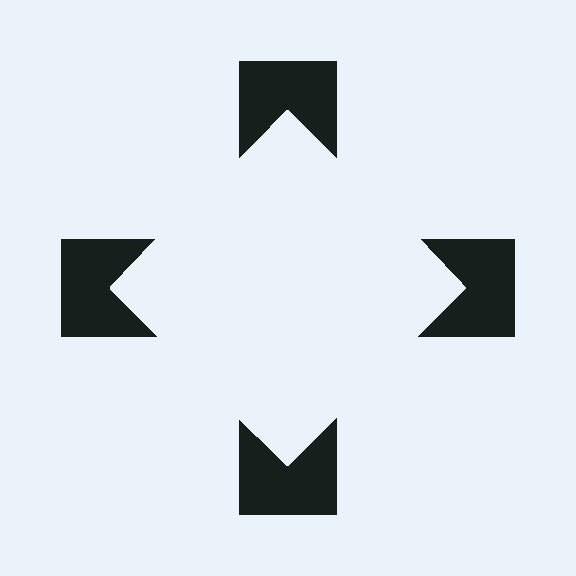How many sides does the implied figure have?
4 sides.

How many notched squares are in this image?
There are 4 — one at each vertex of the illusory square.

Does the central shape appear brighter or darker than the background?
It typically appears slightly brighter than the background, even though no actual brightness change is drawn.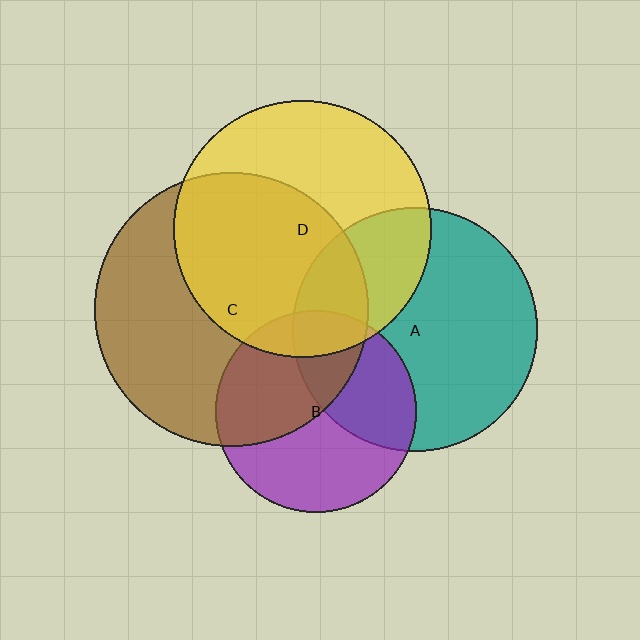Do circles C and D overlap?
Yes.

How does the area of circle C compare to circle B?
Approximately 1.9 times.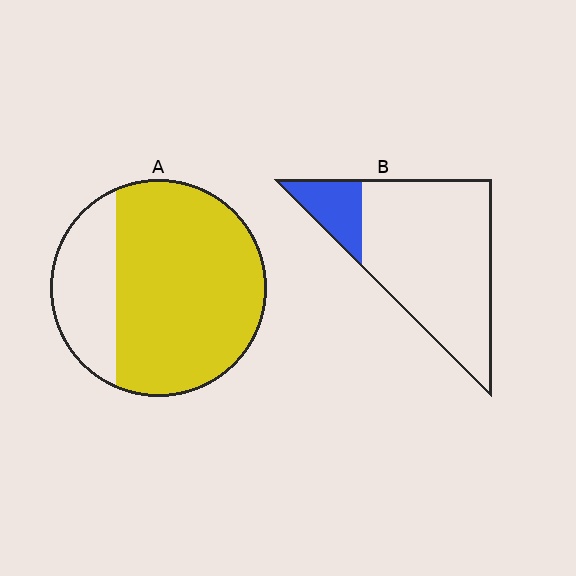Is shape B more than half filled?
No.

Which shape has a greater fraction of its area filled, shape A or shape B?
Shape A.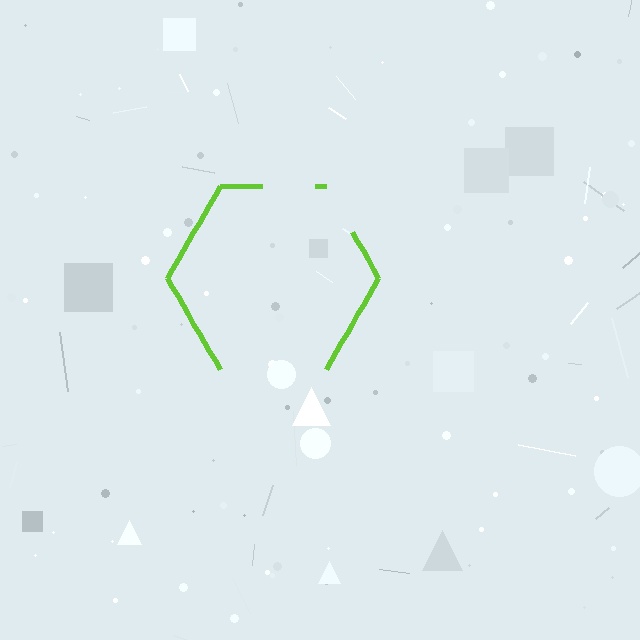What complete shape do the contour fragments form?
The contour fragments form a hexagon.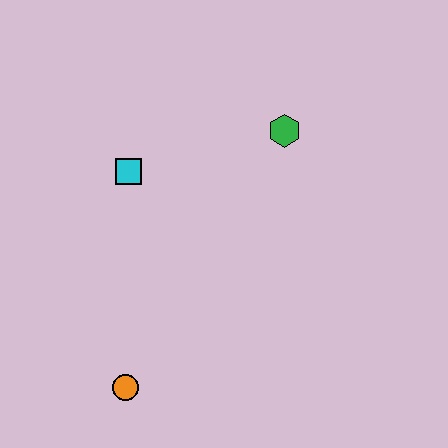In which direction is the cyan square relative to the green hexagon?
The cyan square is to the left of the green hexagon.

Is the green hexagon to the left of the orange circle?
No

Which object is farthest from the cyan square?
The orange circle is farthest from the cyan square.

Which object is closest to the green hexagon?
The cyan square is closest to the green hexagon.